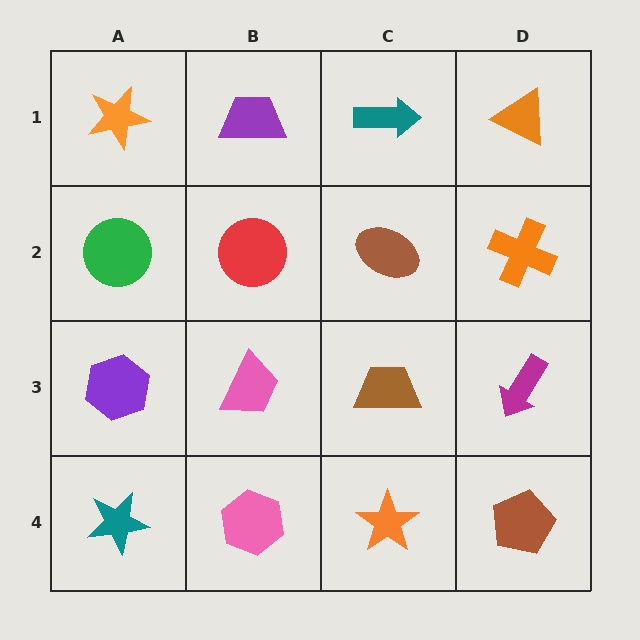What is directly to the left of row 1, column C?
A purple trapezoid.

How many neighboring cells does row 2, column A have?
3.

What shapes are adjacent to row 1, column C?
A brown ellipse (row 2, column C), a purple trapezoid (row 1, column B), an orange triangle (row 1, column D).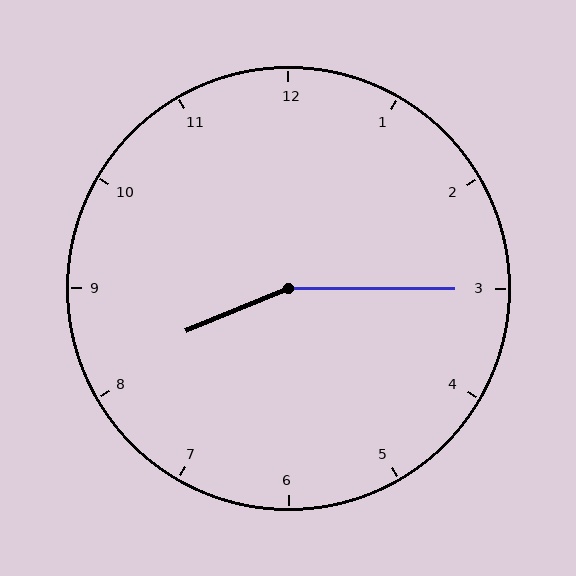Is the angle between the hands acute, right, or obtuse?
It is obtuse.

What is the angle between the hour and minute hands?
Approximately 158 degrees.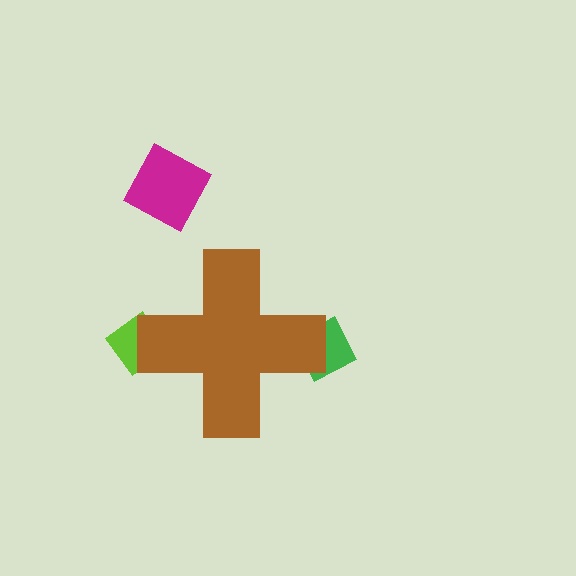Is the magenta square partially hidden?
No, the magenta square is fully visible.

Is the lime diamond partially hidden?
Yes, the lime diamond is partially hidden behind the brown cross.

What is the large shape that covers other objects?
A brown cross.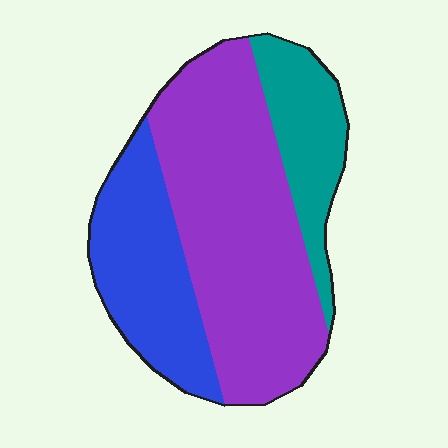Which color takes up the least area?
Teal, at roughly 20%.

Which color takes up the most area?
Purple, at roughly 55%.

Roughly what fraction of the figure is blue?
Blue takes up about one quarter (1/4) of the figure.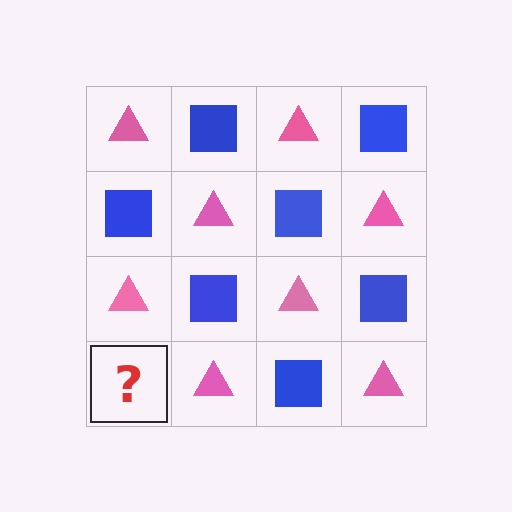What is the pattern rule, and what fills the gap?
The rule is that it alternates pink triangle and blue square in a checkerboard pattern. The gap should be filled with a blue square.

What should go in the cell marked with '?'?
The missing cell should contain a blue square.